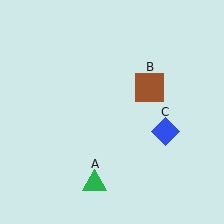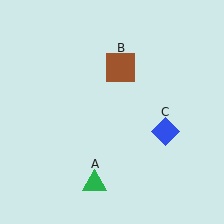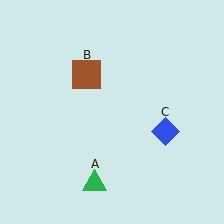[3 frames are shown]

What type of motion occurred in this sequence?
The brown square (object B) rotated counterclockwise around the center of the scene.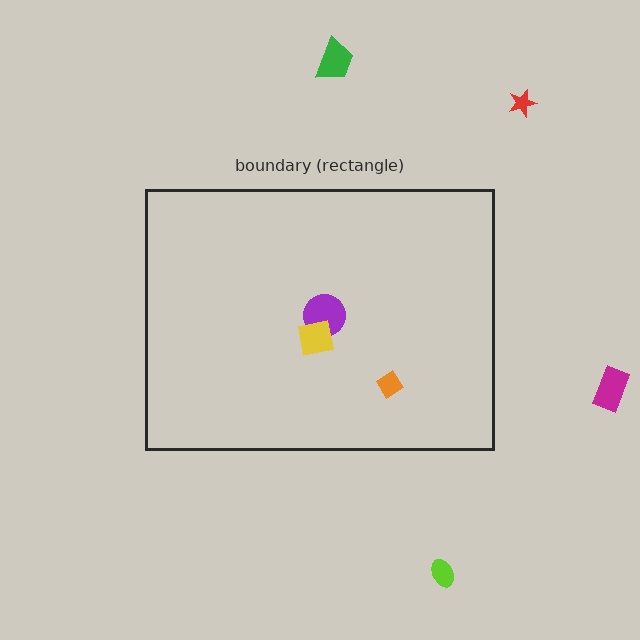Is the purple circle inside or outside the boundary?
Inside.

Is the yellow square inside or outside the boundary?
Inside.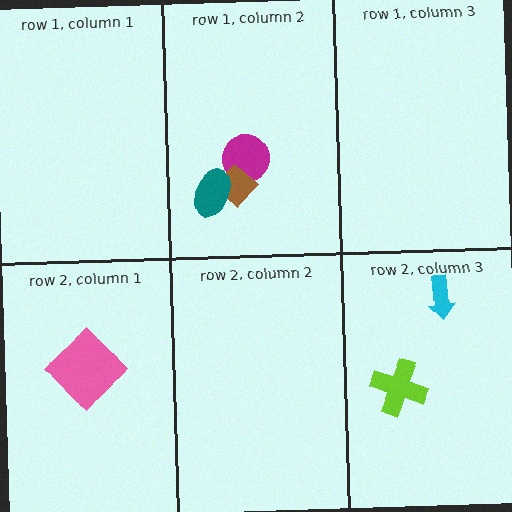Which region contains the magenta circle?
The row 1, column 2 region.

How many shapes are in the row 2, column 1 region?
1.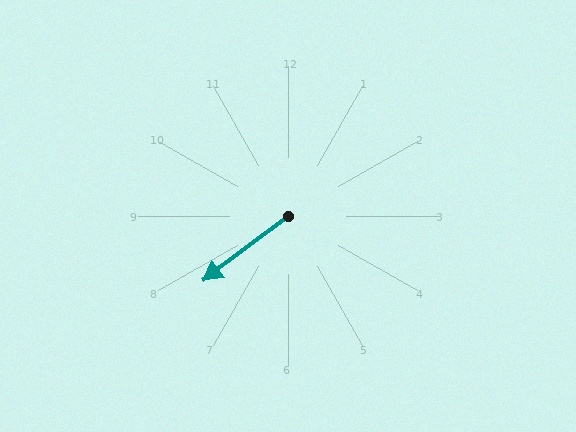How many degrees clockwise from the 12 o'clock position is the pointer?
Approximately 233 degrees.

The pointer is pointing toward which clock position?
Roughly 8 o'clock.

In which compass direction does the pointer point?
Southwest.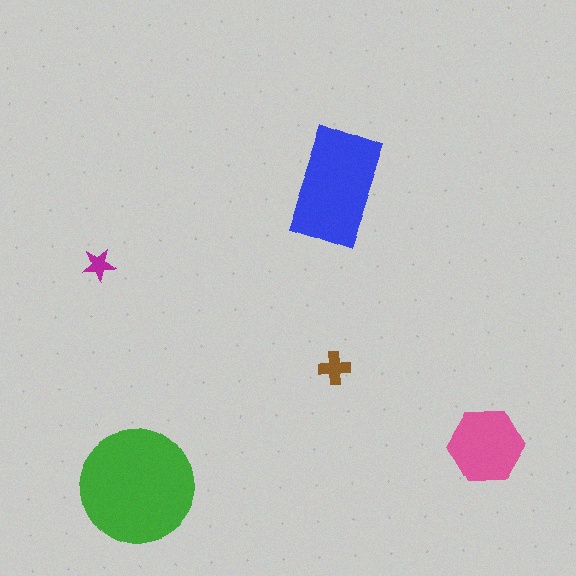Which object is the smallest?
The magenta star.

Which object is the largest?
The green circle.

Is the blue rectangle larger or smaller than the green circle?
Smaller.